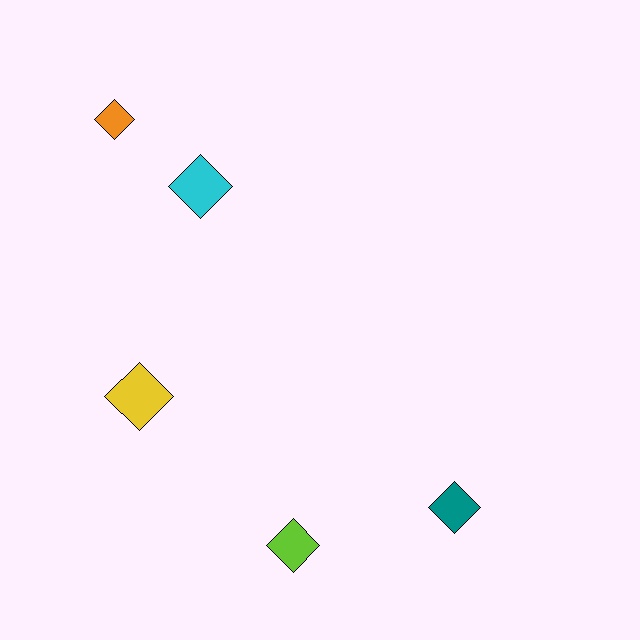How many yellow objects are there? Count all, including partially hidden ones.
There is 1 yellow object.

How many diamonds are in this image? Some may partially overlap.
There are 5 diamonds.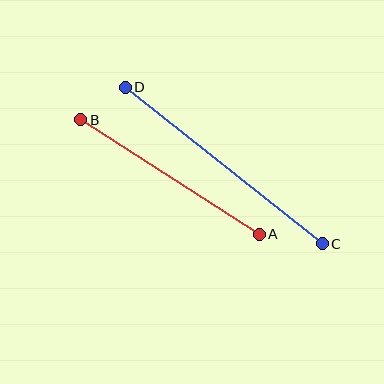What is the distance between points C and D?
The distance is approximately 252 pixels.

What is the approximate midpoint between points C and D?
The midpoint is at approximately (224, 166) pixels.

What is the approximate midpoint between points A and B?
The midpoint is at approximately (170, 177) pixels.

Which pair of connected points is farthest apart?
Points C and D are farthest apart.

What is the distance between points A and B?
The distance is approximately 212 pixels.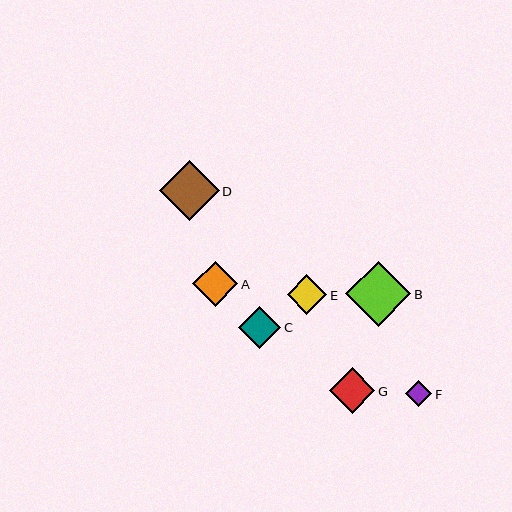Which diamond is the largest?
Diamond B is the largest with a size of approximately 65 pixels.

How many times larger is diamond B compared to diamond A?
Diamond B is approximately 1.4 times the size of diamond A.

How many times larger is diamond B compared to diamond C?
Diamond B is approximately 1.5 times the size of diamond C.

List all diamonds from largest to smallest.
From largest to smallest: B, D, G, A, C, E, F.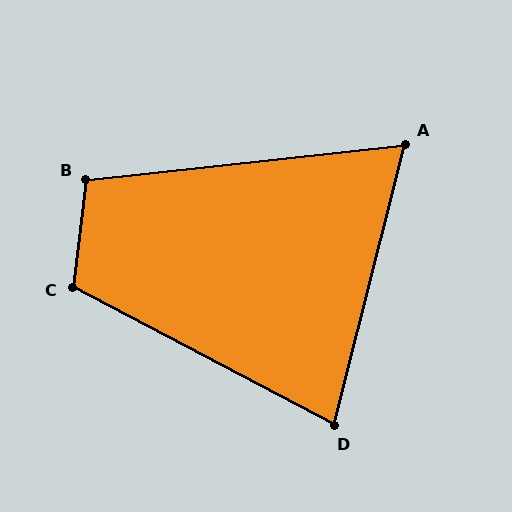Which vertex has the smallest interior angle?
A, at approximately 69 degrees.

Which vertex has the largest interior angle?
C, at approximately 111 degrees.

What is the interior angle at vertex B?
Approximately 104 degrees (obtuse).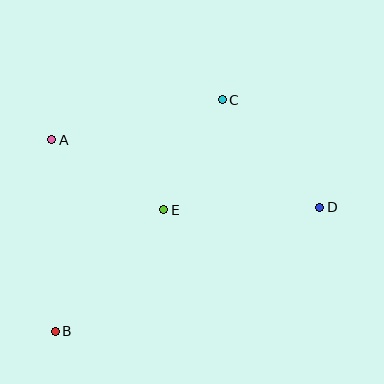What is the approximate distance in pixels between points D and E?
The distance between D and E is approximately 156 pixels.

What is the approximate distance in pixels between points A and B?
The distance between A and B is approximately 191 pixels.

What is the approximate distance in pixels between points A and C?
The distance between A and C is approximately 175 pixels.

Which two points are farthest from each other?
Points B and D are farthest from each other.